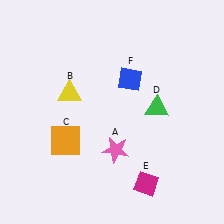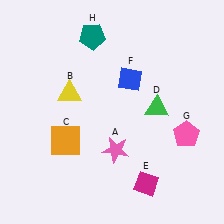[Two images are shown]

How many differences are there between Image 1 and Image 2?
There are 2 differences between the two images.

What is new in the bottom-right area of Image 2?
A pink pentagon (G) was added in the bottom-right area of Image 2.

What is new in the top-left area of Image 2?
A teal pentagon (H) was added in the top-left area of Image 2.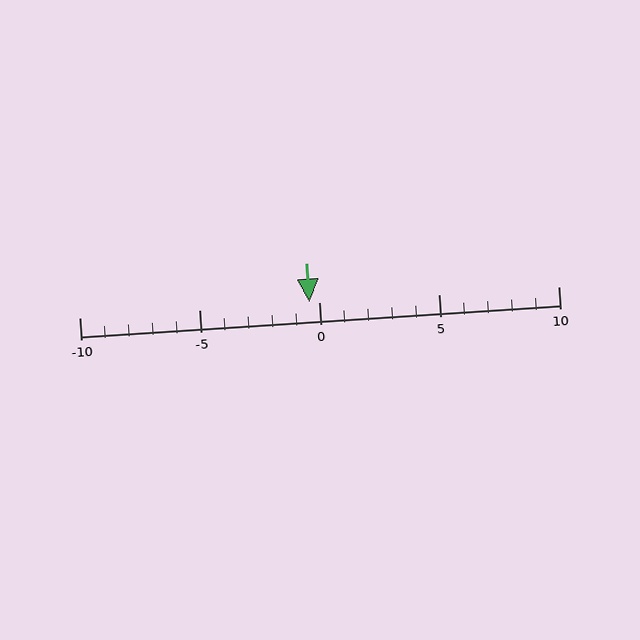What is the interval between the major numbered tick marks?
The major tick marks are spaced 5 units apart.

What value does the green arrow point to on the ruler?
The green arrow points to approximately 0.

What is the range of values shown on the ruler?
The ruler shows values from -10 to 10.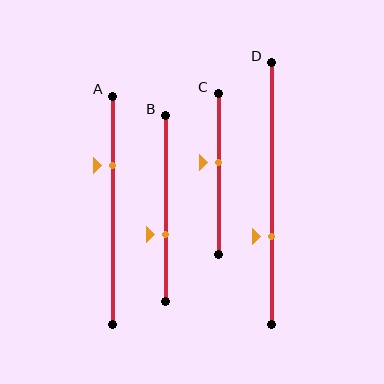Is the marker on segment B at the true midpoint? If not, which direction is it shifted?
No, the marker on segment B is shifted downward by about 14% of the segment length.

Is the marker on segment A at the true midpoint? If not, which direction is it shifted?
No, the marker on segment A is shifted upward by about 20% of the segment length.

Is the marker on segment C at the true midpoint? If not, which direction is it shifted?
No, the marker on segment C is shifted upward by about 7% of the segment length.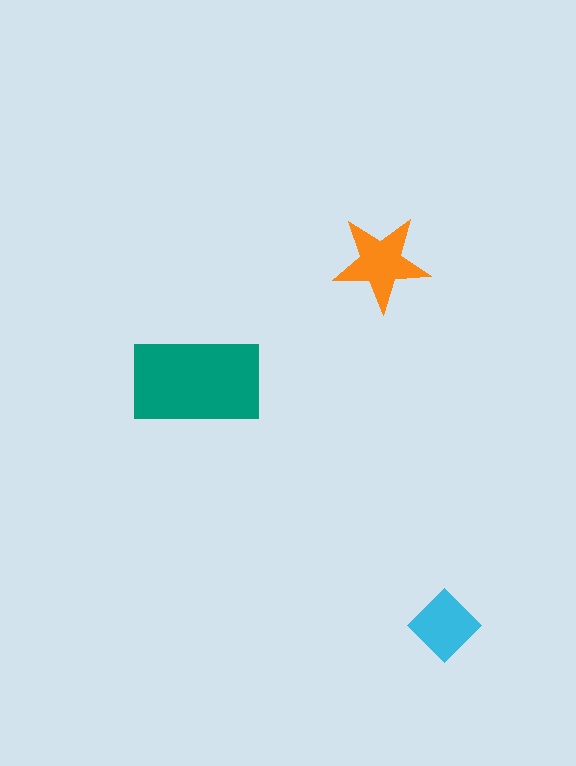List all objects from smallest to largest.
The cyan diamond, the orange star, the teal rectangle.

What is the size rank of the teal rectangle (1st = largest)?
1st.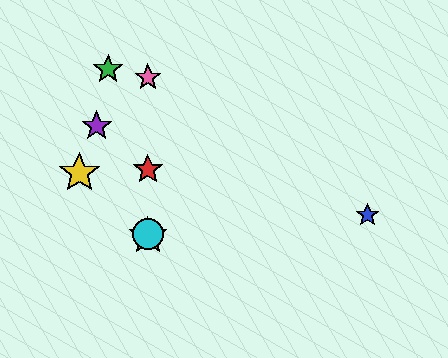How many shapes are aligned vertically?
4 shapes (the red star, the orange star, the cyan circle, the pink star) are aligned vertically.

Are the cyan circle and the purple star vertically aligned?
No, the cyan circle is at x≈148 and the purple star is at x≈97.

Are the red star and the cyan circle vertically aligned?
Yes, both are at x≈148.